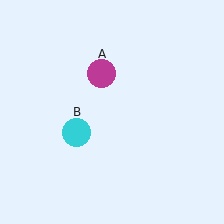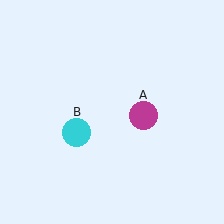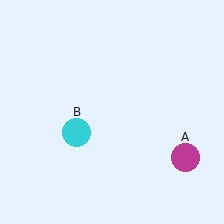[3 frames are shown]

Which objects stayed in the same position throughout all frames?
Cyan circle (object B) remained stationary.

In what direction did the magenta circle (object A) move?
The magenta circle (object A) moved down and to the right.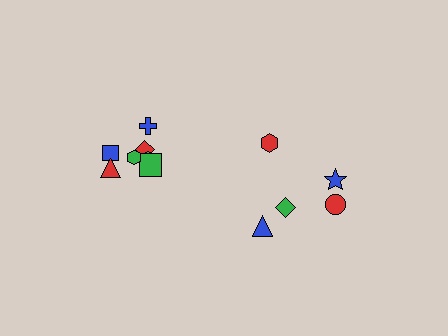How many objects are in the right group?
There are 5 objects.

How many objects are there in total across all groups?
There are 12 objects.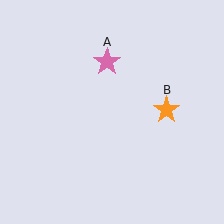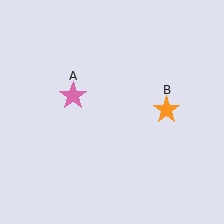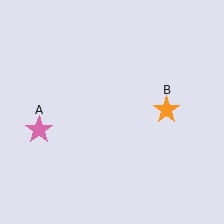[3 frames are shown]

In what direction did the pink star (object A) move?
The pink star (object A) moved down and to the left.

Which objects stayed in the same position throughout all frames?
Orange star (object B) remained stationary.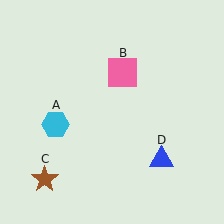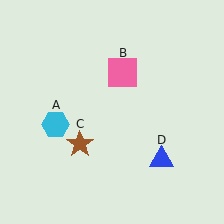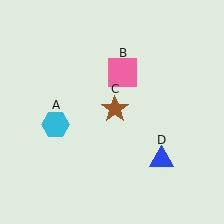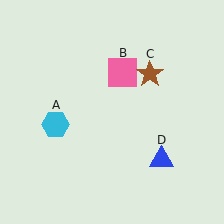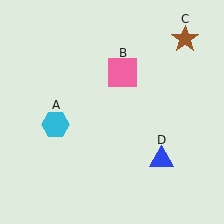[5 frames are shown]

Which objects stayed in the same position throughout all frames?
Cyan hexagon (object A) and pink square (object B) and blue triangle (object D) remained stationary.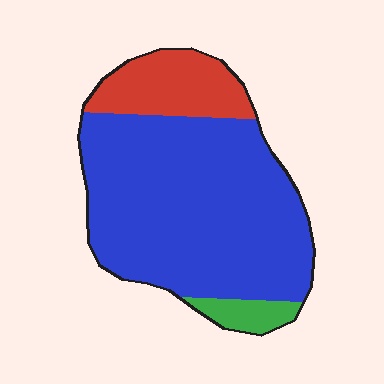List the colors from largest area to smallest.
From largest to smallest: blue, red, green.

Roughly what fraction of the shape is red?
Red covers roughly 20% of the shape.